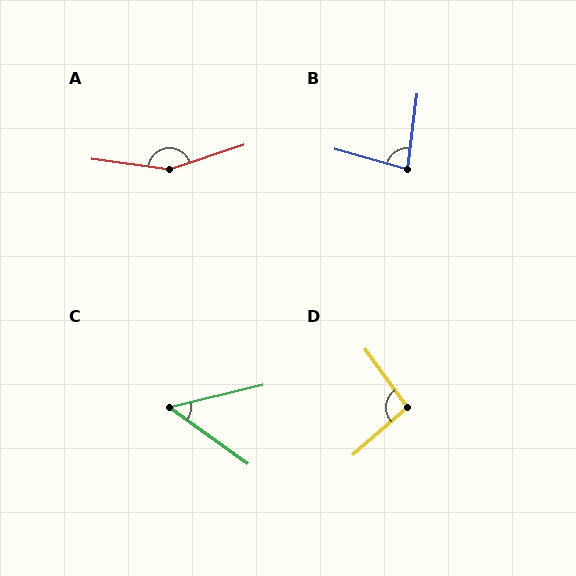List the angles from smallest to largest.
C (49°), B (81°), D (95°), A (154°).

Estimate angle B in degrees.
Approximately 81 degrees.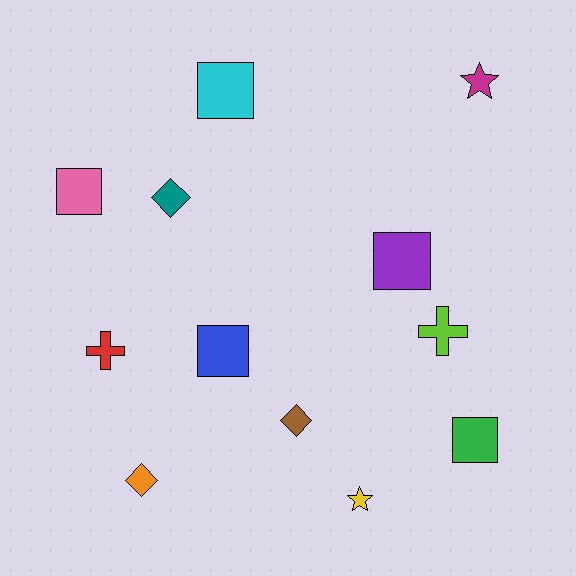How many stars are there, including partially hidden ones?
There are 2 stars.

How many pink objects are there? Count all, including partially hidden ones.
There is 1 pink object.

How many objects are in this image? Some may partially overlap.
There are 12 objects.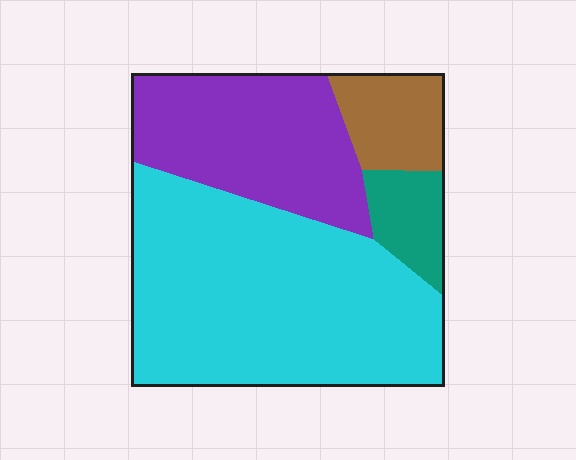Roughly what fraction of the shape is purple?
Purple covers around 30% of the shape.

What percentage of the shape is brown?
Brown takes up about one tenth (1/10) of the shape.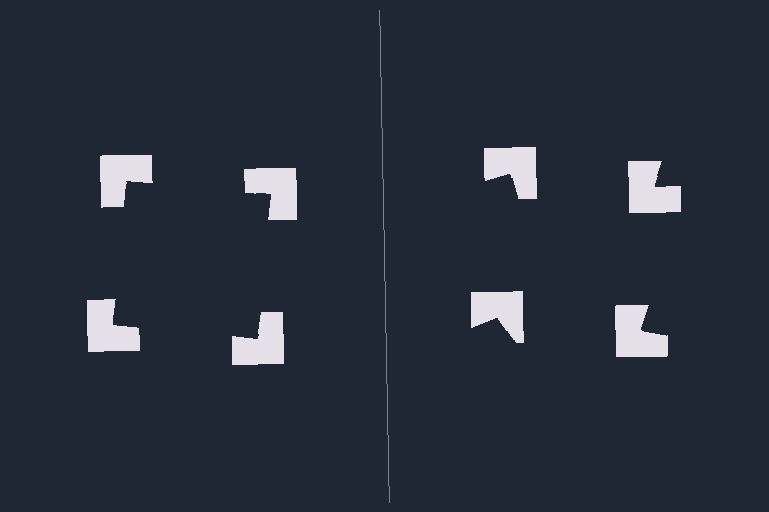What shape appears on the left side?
An illusory square.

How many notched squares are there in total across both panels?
8 — 4 on each side.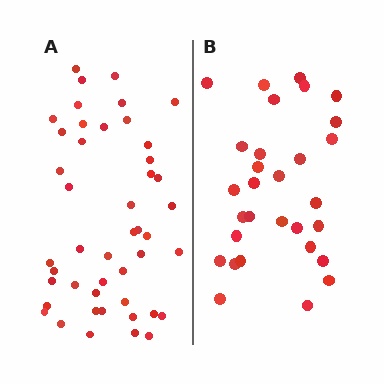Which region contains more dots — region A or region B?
Region A (the left region) has more dots.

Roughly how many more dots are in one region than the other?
Region A has approximately 15 more dots than region B.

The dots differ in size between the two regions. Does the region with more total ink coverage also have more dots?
No. Region B has more total ink coverage because its dots are larger, but region A actually contains more individual dots. Total area can be misleading — the number of items is what matters here.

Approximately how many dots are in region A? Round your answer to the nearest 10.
About 50 dots. (The exact count is 46, which rounds to 50.)